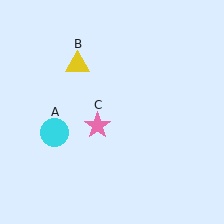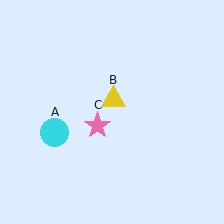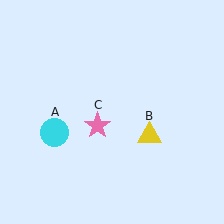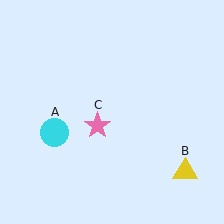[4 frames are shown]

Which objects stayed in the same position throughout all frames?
Cyan circle (object A) and pink star (object C) remained stationary.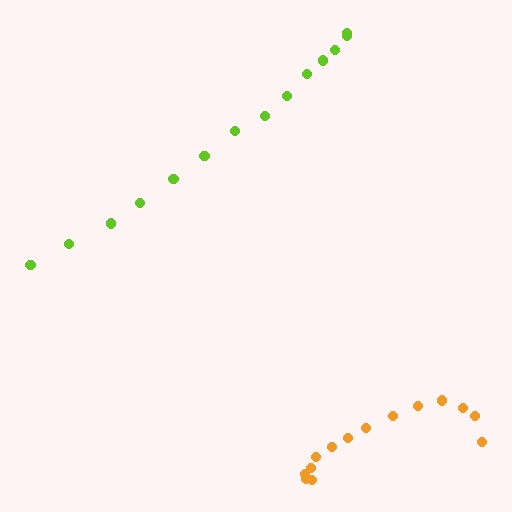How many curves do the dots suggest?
There are 2 distinct paths.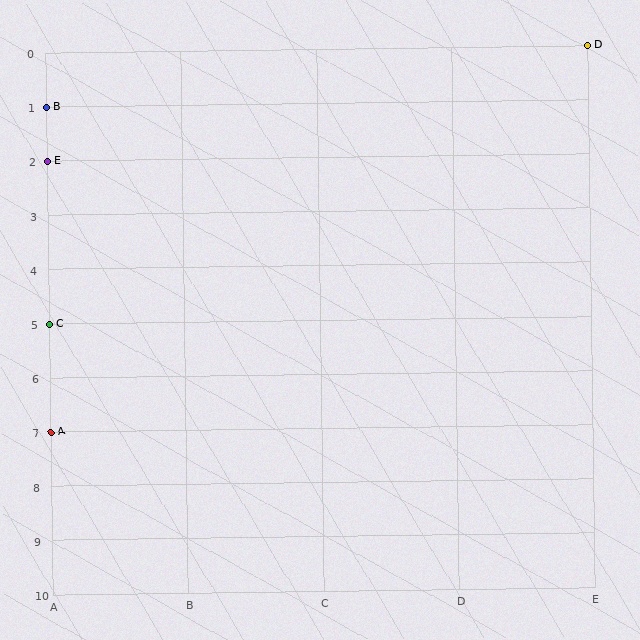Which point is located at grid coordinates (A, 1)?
Point B is at (A, 1).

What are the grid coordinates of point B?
Point B is at grid coordinates (A, 1).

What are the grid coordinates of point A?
Point A is at grid coordinates (A, 7).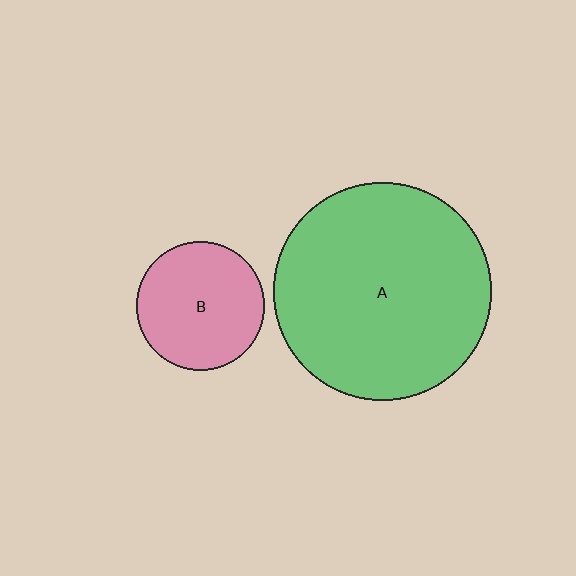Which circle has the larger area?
Circle A (green).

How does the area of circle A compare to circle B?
Approximately 2.9 times.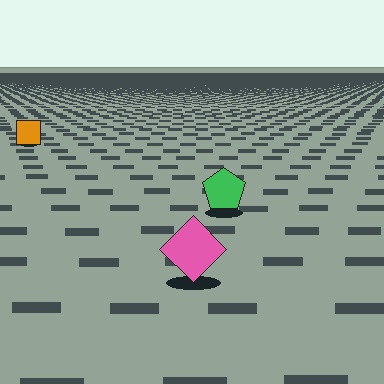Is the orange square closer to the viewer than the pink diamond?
No. The pink diamond is closer — you can tell from the texture gradient: the ground texture is coarser near it.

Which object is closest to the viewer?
The pink diamond is closest. The texture marks near it are larger and more spread out.